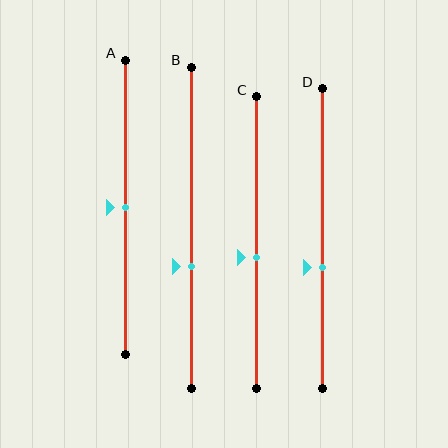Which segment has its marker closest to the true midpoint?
Segment A has its marker closest to the true midpoint.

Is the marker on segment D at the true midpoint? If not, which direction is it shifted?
No, the marker on segment D is shifted downward by about 10% of the segment length.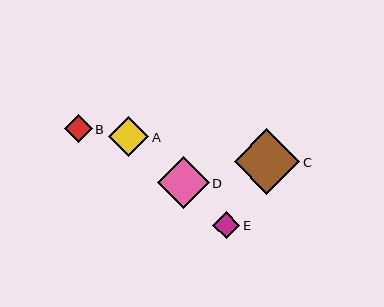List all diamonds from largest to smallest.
From largest to smallest: C, D, A, B, E.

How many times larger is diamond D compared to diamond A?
Diamond D is approximately 1.3 times the size of diamond A.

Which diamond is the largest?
Diamond C is the largest with a size of approximately 66 pixels.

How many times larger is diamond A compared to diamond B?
Diamond A is approximately 1.4 times the size of diamond B.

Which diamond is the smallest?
Diamond E is the smallest with a size of approximately 27 pixels.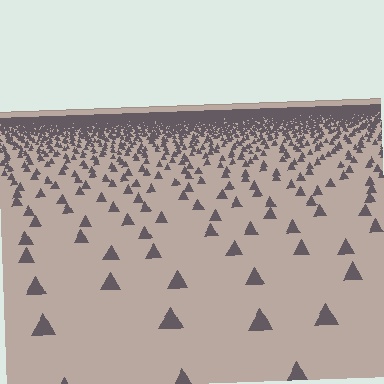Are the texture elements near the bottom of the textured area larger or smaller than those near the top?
Larger. Near the bottom, elements are closer to the viewer and appear at a bigger on-screen size.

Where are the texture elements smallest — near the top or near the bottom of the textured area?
Near the top.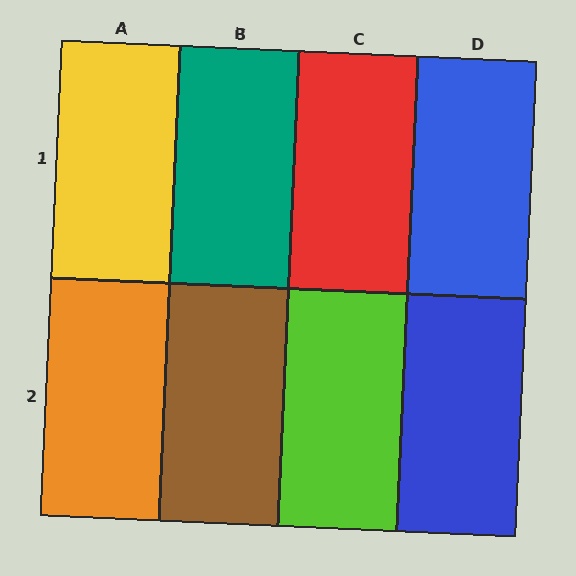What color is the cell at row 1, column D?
Blue.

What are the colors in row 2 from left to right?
Orange, brown, lime, blue.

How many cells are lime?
1 cell is lime.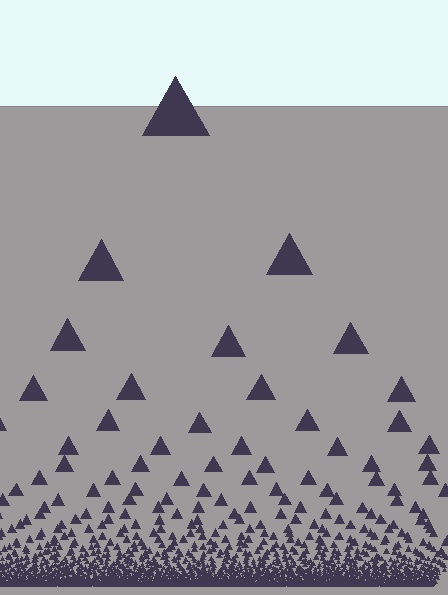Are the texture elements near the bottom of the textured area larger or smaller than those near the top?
Smaller. The gradient is inverted — elements near the bottom are smaller and denser.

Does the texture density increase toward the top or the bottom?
Density increases toward the bottom.